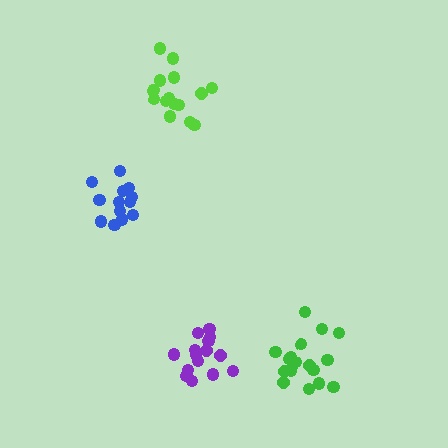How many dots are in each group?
Group 1: 13 dots, Group 2: 15 dots, Group 3: 15 dots, Group 4: 17 dots (60 total).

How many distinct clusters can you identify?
There are 4 distinct clusters.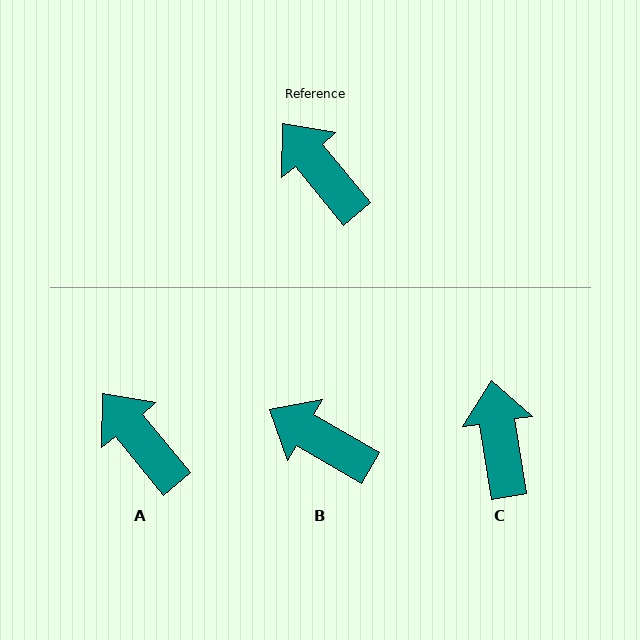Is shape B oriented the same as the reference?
No, it is off by about 20 degrees.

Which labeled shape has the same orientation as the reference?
A.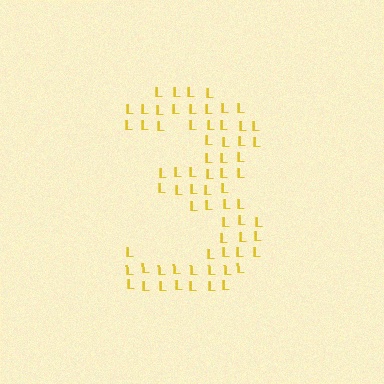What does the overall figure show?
The overall figure shows the digit 3.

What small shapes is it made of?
It is made of small letter L's.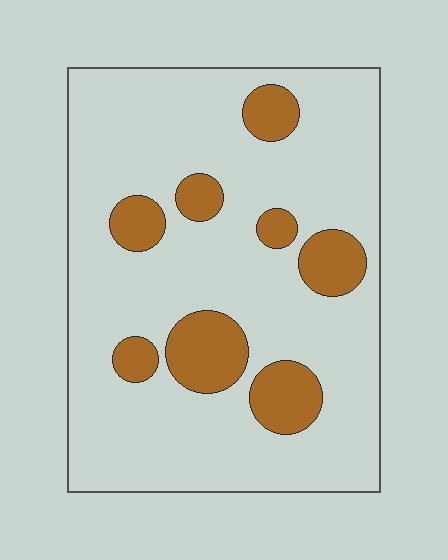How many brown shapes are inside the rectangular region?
8.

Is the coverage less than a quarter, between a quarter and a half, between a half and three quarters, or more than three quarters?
Less than a quarter.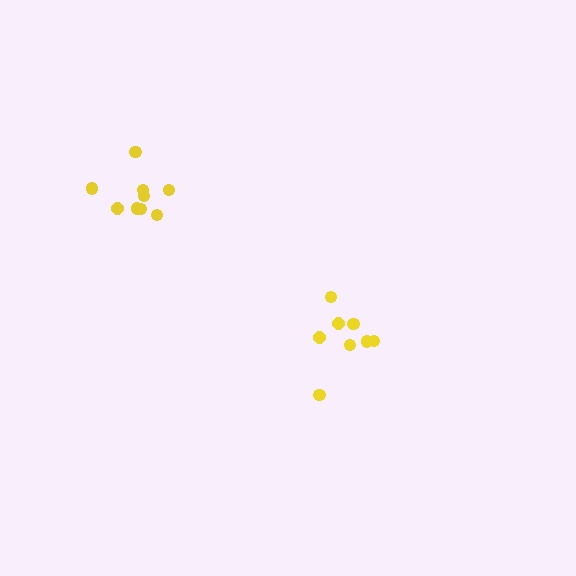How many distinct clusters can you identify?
There are 2 distinct clusters.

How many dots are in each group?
Group 1: 8 dots, Group 2: 9 dots (17 total).